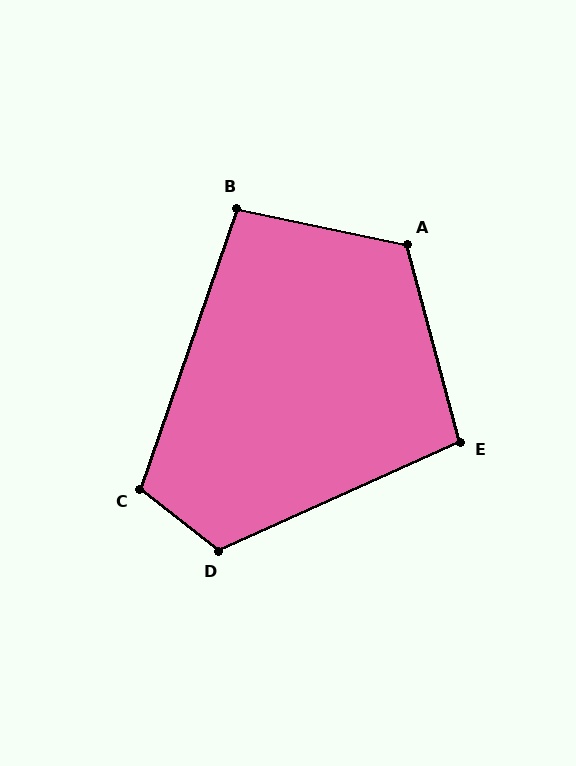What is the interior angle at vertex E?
Approximately 99 degrees (obtuse).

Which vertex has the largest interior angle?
D, at approximately 117 degrees.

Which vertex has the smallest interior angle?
B, at approximately 97 degrees.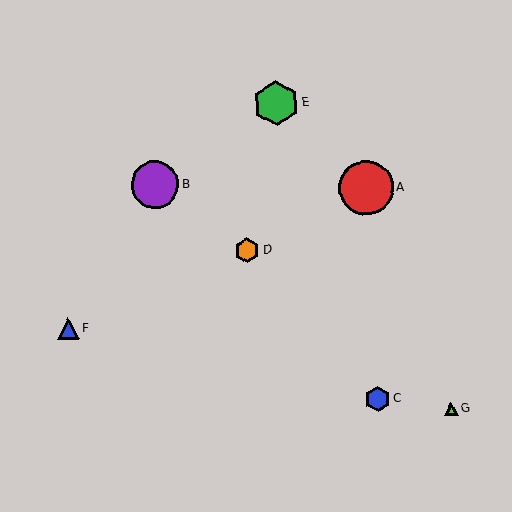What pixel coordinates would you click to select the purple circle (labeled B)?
Click at (155, 185) to select the purple circle B.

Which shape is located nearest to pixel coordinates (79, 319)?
The blue triangle (labeled F) at (68, 329) is nearest to that location.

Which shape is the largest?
The red circle (labeled A) is the largest.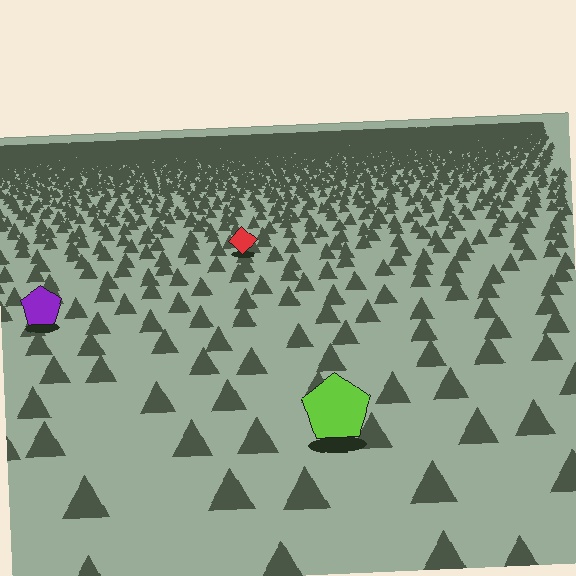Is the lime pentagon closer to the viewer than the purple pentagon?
Yes. The lime pentagon is closer — you can tell from the texture gradient: the ground texture is coarser near it.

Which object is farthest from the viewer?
The red diamond is farthest from the viewer. It appears smaller and the ground texture around it is denser.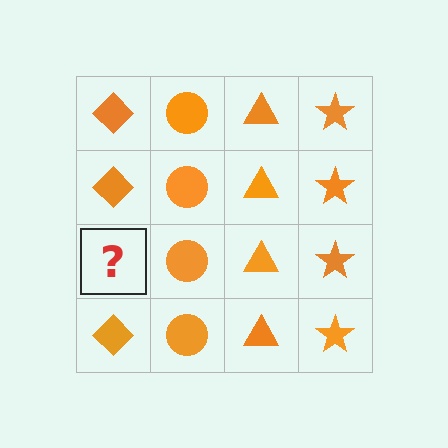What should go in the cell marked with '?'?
The missing cell should contain an orange diamond.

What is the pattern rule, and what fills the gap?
The rule is that each column has a consistent shape. The gap should be filled with an orange diamond.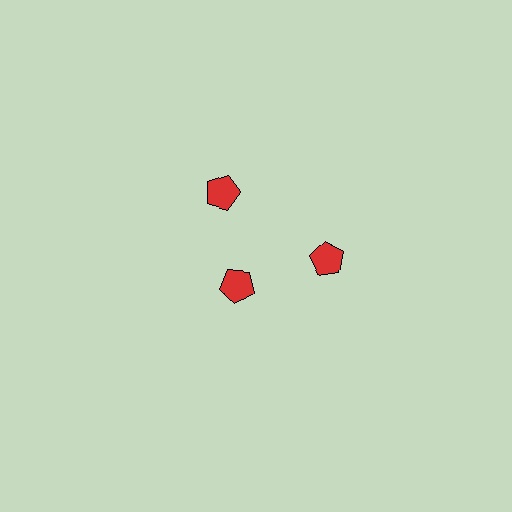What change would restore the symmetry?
The symmetry would be restored by moving it outward, back onto the ring so that all 3 pentagons sit at equal angles and equal distance from the center.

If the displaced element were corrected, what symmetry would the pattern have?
It would have 3-fold rotational symmetry — the pattern would map onto itself every 120 degrees.